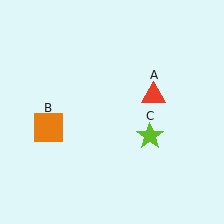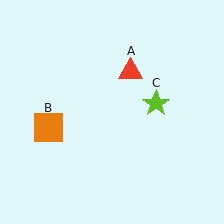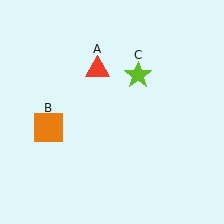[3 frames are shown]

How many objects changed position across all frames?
2 objects changed position: red triangle (object A), lime star (object C).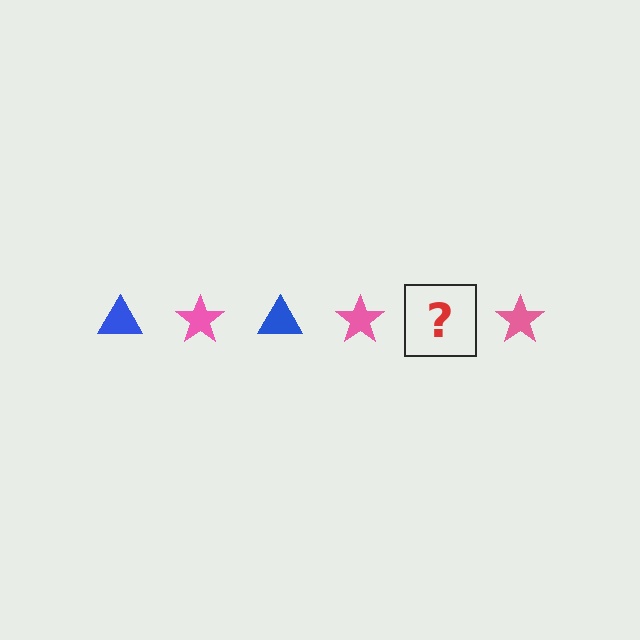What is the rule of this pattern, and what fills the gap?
The rule is that the pattern alternates between blue triangle and pink star. The gap should be filled with a blue triangle.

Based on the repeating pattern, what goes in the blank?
The blank should be a blue triangle.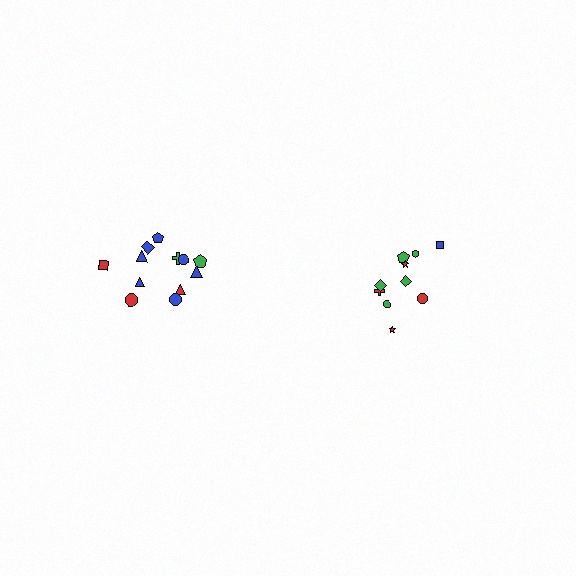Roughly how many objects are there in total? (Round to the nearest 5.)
Roughly 20 objects in total.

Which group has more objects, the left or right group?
The left group.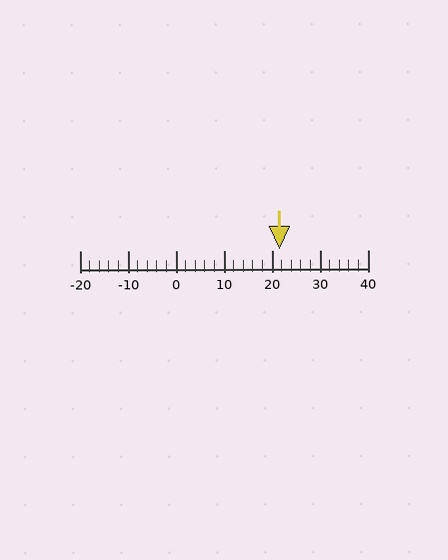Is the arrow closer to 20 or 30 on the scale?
The arrow is closer to 20.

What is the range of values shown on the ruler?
The ruler shows values from -20 to 40.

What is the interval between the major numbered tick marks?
The major tick marks are spaced 10 units apart.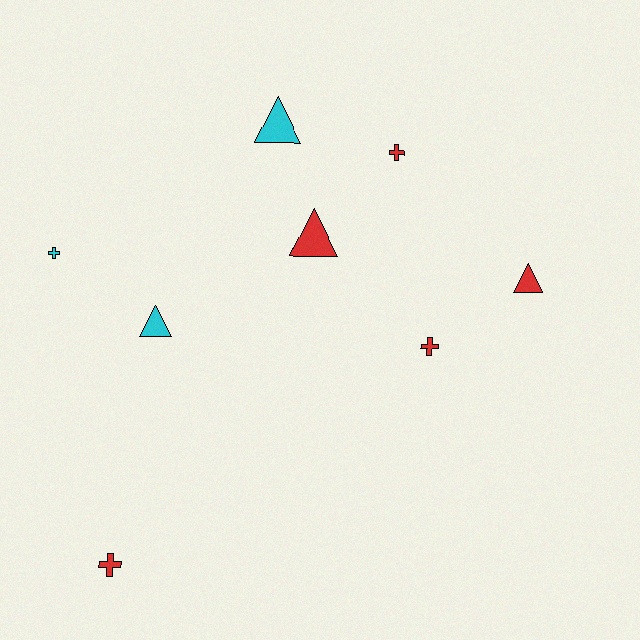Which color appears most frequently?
Red, with 5 objects.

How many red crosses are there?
There are 3 red crosses.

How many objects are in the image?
There are 8 objects.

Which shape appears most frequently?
Cross, with 4 objects.